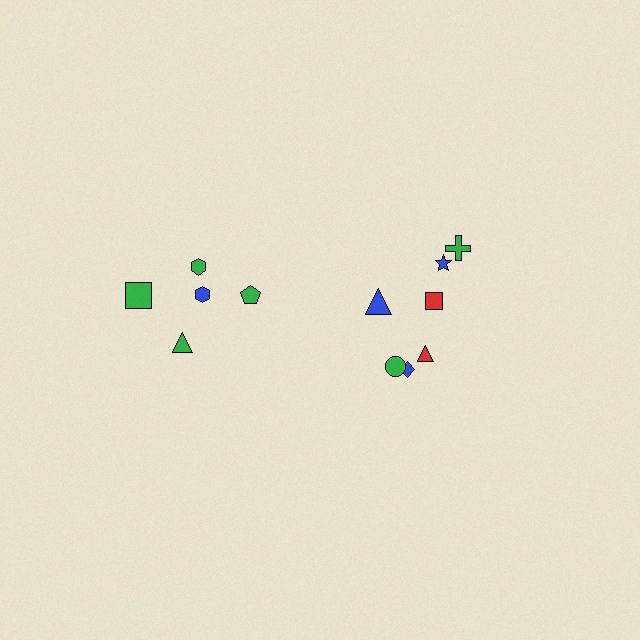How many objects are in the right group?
There are 7 objects.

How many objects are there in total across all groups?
There are 12 objects.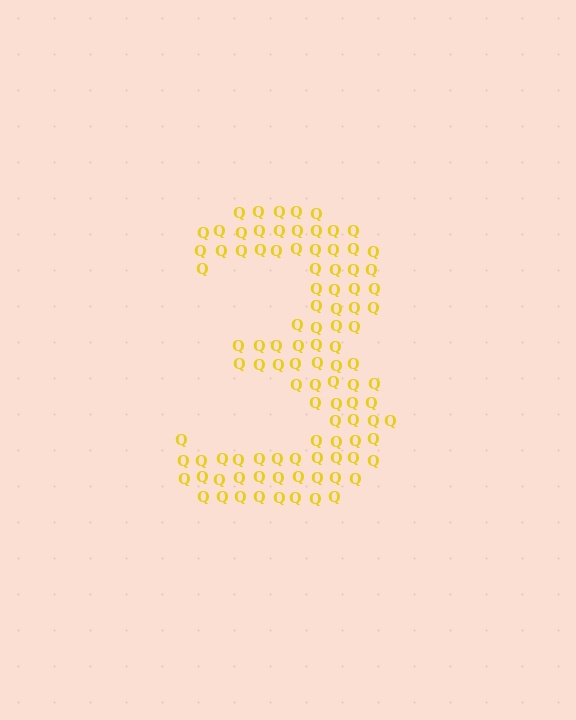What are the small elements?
The small elements are letter Q's.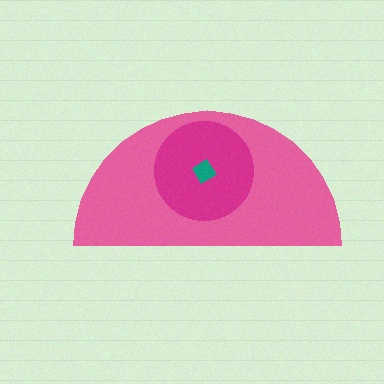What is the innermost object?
The teal diamond.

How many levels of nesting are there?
3.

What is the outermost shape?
The pink semicircle.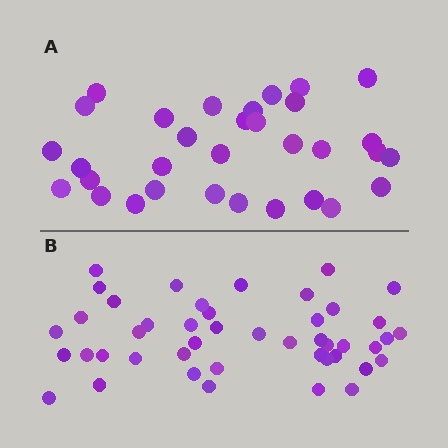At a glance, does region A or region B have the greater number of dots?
Region B (the bottom region) has more dots.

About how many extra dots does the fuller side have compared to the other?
Region B has approximately 15 more dots than region A.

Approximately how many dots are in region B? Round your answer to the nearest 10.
About 40 dots. (The exact count is 45, which rounds to 40.)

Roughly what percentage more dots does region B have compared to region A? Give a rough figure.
About 40% more.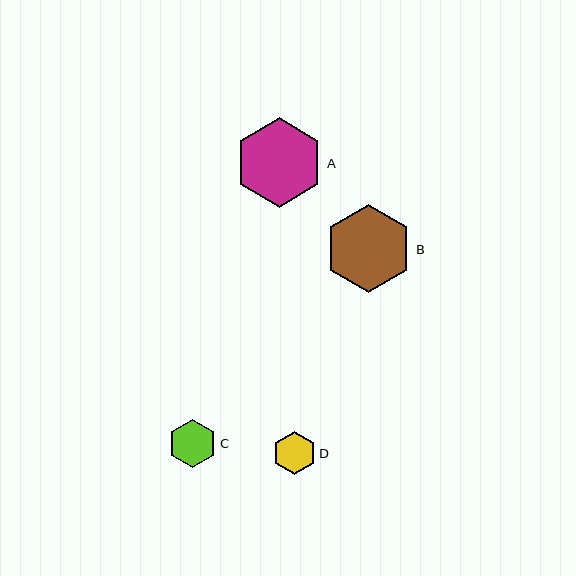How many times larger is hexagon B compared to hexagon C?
Hexagon B is approximately 1.8 times the size of hexagon C.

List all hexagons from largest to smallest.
From largest to smallest: A, B, C, D.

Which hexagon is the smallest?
Hexagon D is the smallest with a size of approximately 44 pixels.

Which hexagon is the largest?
Hexagon A is the largest with a size of approximately 89 pixels.